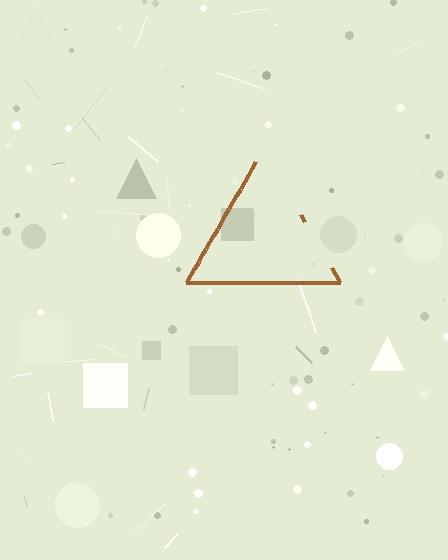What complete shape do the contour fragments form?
The contour fragments form a triangle.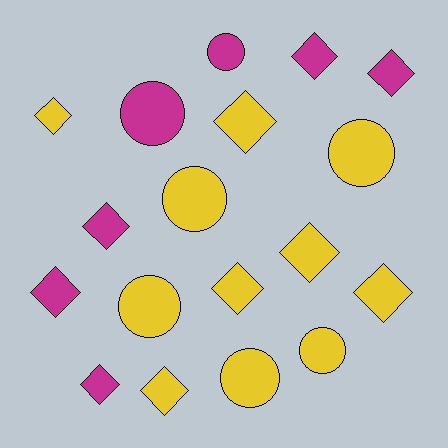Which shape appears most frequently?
Diamond, with 11 objects.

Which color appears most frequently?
Yellow, with 11 objects.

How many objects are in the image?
There are 18 objects.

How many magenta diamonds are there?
There are 5 magenta diamonds.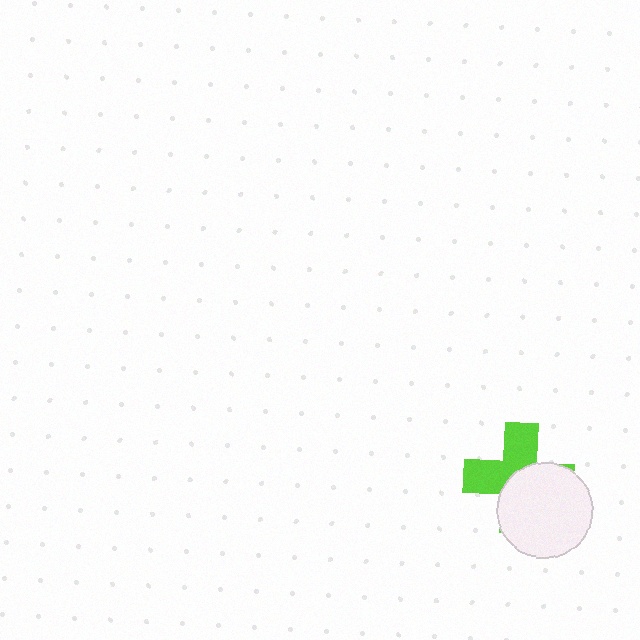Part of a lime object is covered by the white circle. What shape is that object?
It is a cross.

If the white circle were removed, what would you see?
You would see the complete lime cross.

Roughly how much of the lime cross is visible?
About half of it is visible (roughly 47%).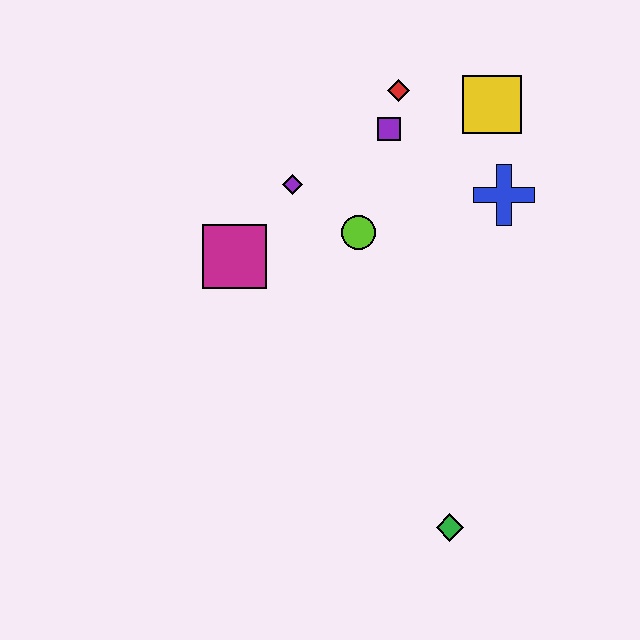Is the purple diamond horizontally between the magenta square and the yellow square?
Yes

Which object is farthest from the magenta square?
The green diamond is farthest from the magenta square.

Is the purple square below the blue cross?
No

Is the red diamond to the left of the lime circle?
No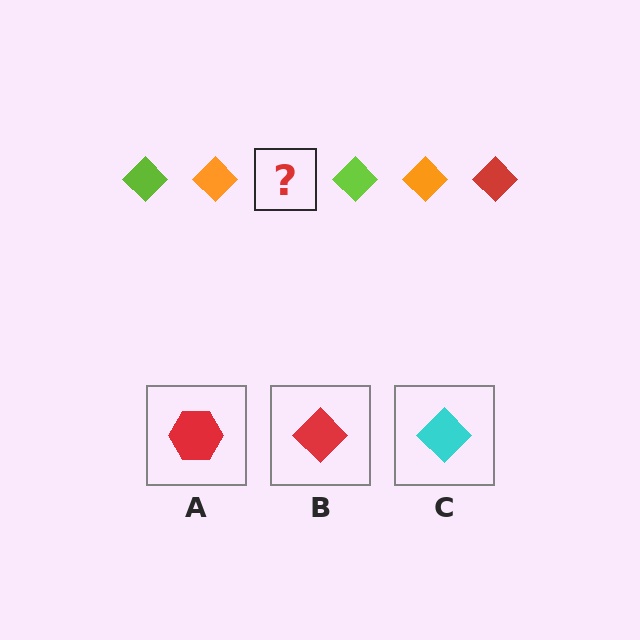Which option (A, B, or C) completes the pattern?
B.